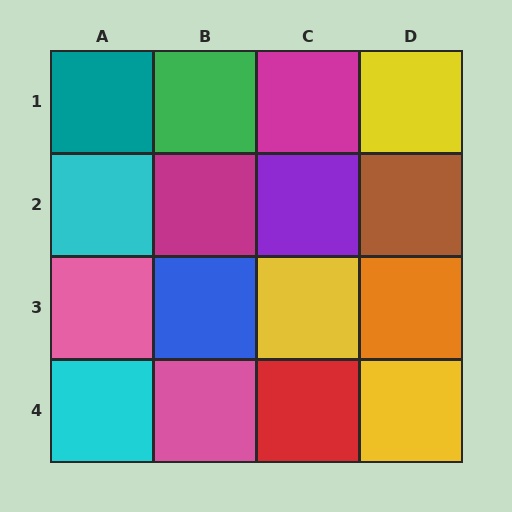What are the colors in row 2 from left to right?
Cyan, magenta, purple, brown.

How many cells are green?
1 cell is green.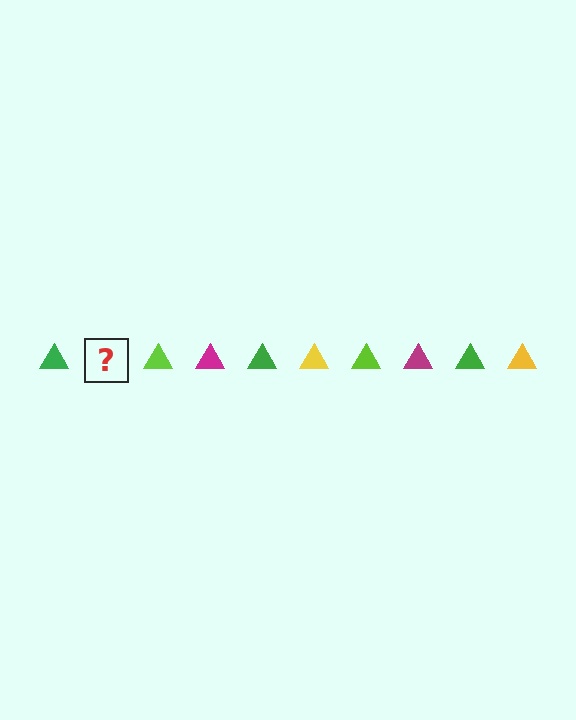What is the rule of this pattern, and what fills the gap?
The rule is that the pattern cycles through green, yellow, lime, magenta triangles. The gap should be filled with a yellow triangle.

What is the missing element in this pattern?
The missing element is a yellow triangle.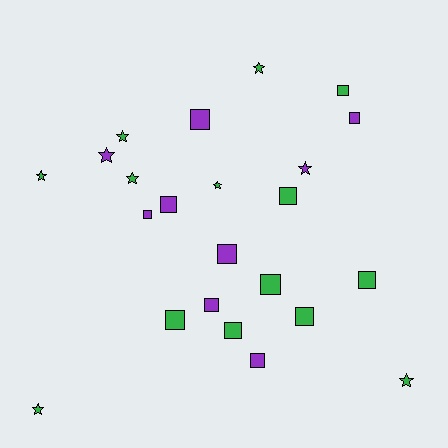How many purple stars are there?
There are 2 purple stars.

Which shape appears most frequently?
Square, with 14 objects.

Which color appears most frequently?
Green, with 14 objects.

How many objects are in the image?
There are 23 objects.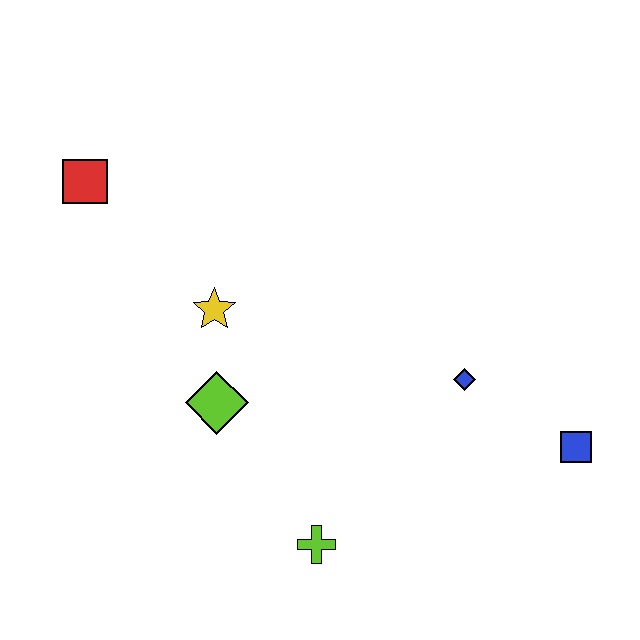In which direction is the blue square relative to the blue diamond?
The blue square is to the right of the blue diamond.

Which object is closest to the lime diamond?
The yellow star is closest to the lime diamond.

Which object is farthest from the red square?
The blue square is farthest from the red square.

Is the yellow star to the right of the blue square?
No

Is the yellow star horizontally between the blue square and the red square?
Yes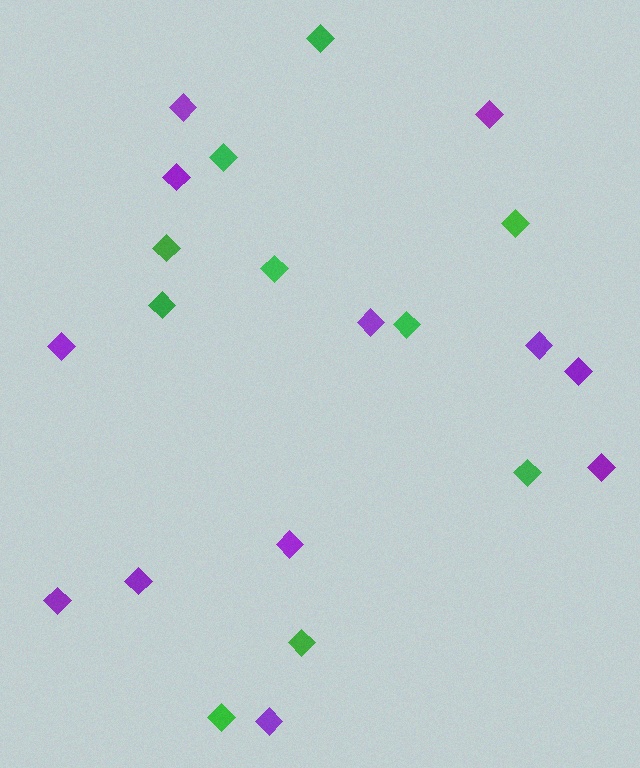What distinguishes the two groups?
There are 2 groups: one group of green diamonds (10) and one group of purple diamonds (12).